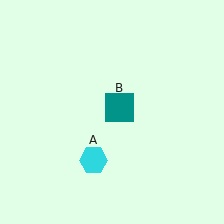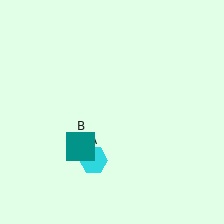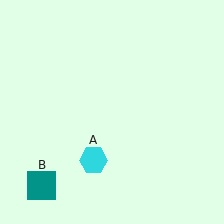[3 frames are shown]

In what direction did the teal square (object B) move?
The teal square (object B) moved down and to the left.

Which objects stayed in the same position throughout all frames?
Cyan hexagon (object A) remained stationary.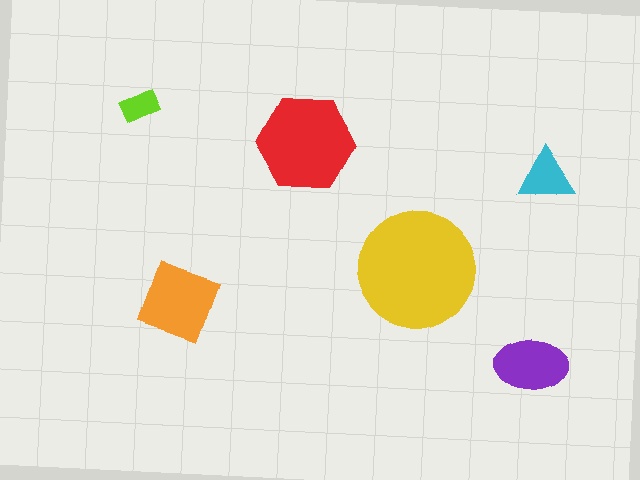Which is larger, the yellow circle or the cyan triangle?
The yellow circle.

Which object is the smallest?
The lime rectangle.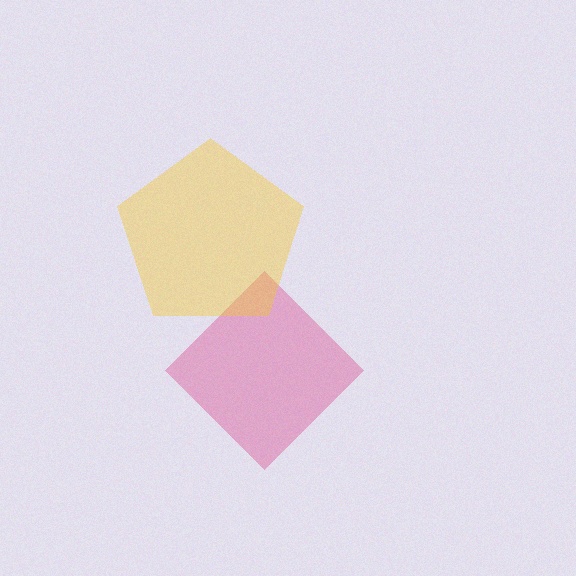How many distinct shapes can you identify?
There are 2 distinct shapes: a pink diamond, a yellow pentagon.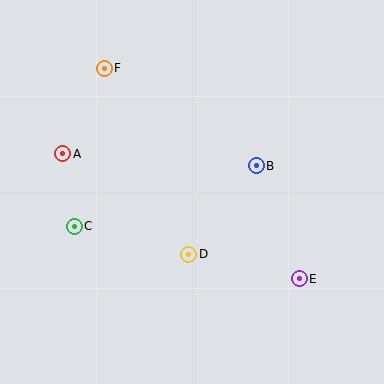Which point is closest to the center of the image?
Point D at (189, 254) is closest to the center.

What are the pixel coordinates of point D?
Point D is at (189, 254).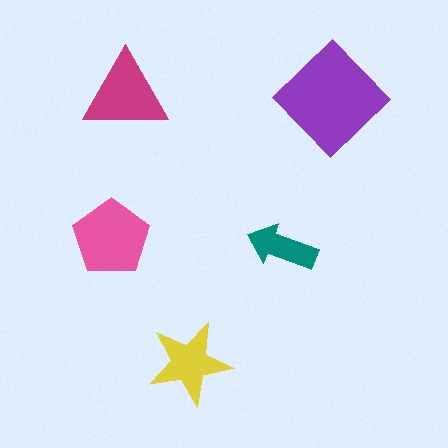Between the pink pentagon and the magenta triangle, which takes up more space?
The pink pentagon.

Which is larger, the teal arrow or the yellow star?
The yellow star.